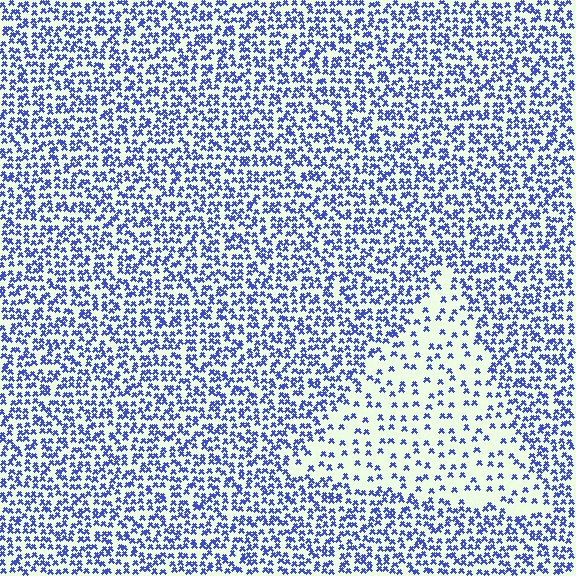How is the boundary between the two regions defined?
The boundary is defined by a change in element density (approximately 2.5x ratio). All elements are the same color, size, and shape.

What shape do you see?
I see a triangle.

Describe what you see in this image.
The image contains small blue elements arranged at two different densities. A triangle-shaped region is visible where the elements are less densely packed than the surrounding area.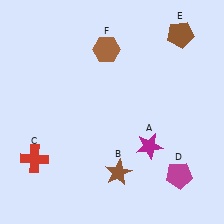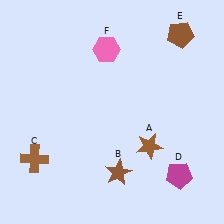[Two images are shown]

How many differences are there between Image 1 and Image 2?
There are 3 differences between the two images.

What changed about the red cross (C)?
In Image 1, C is red. In Image 2, it changed to brown.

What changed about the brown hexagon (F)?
In Image 1, F is brown. In Image 2, it changed to pink.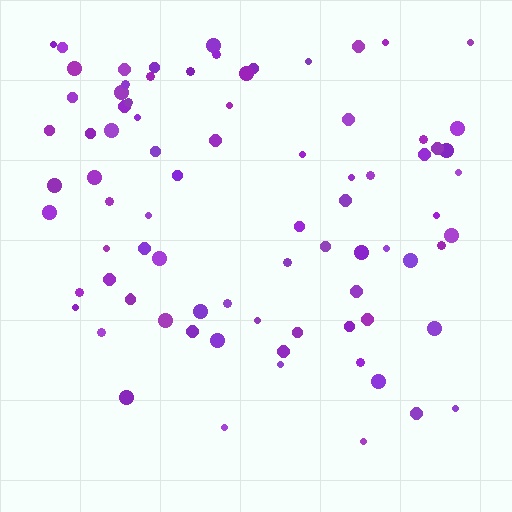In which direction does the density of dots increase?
From bottom to top, with the top side densest.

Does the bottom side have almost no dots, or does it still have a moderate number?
Still a moderate number, just noticeably fewer than the top.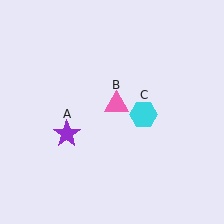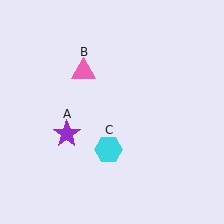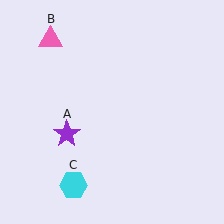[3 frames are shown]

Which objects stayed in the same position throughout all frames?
Purple star (object A) remained stationary.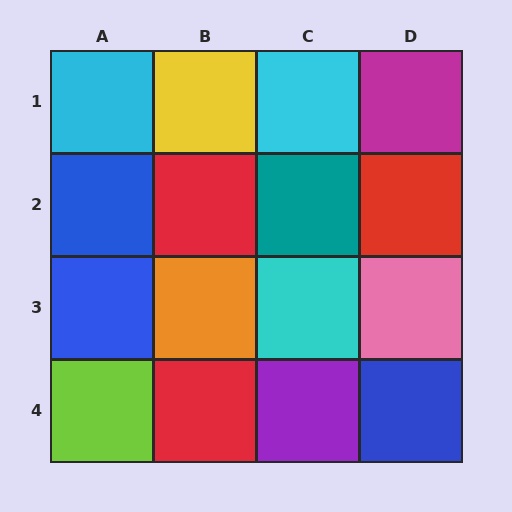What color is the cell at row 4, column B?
Red.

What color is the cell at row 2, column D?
Red.